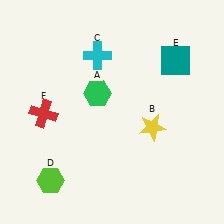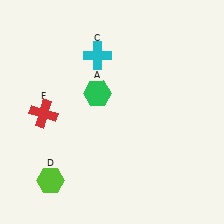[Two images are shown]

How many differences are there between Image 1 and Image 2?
There are 2 differences between the two images.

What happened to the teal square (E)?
The teal square (E) was removed in Image 2. It was in the top-right area of Image 1.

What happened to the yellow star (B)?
The yellow star (B) was removed in Image 2. It was in the bottom-right area of Image 1.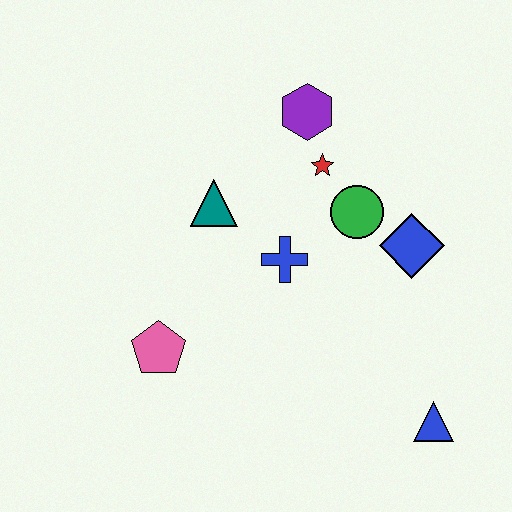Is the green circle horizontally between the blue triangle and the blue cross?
Yes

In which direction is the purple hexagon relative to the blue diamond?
The purple hexagon is above the blue diamond.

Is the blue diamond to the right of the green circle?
Yes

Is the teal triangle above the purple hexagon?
No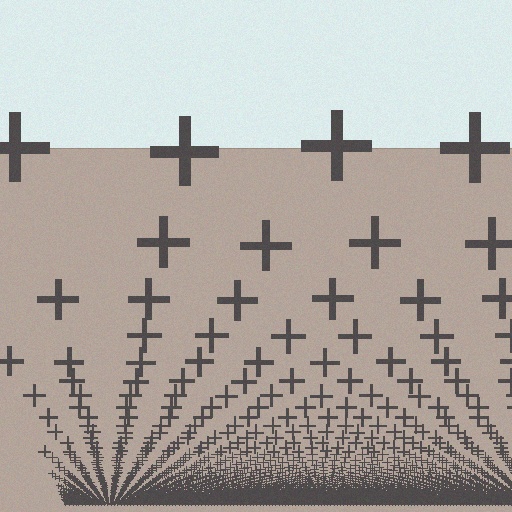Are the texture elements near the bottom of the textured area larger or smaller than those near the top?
Smaller. The gradient is inverted — elements near the bottom are smaller and denser.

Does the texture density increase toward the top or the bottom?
Density increases toward the bottom.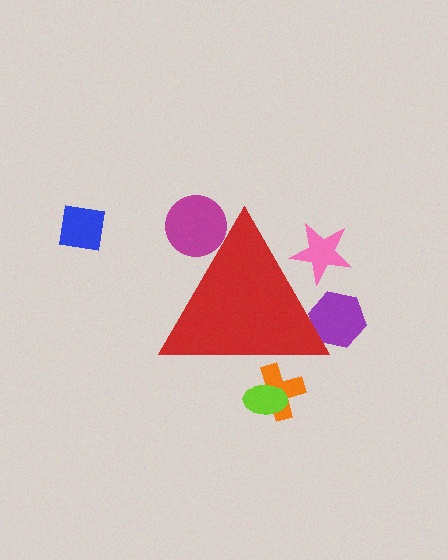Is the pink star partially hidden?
Yes, the pink star is partially hidden behind the red triangle.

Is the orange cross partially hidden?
Yes, the orange cross is partially hidden behind the red triangle.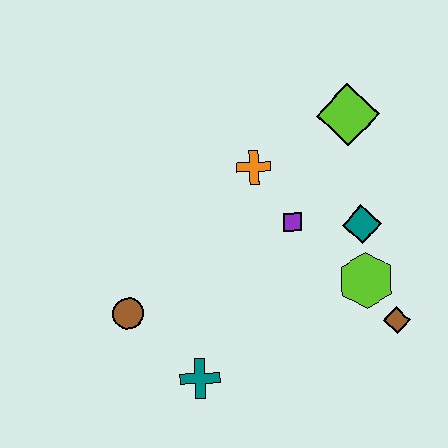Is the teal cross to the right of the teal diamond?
No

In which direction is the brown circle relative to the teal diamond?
The brown circle is to the left of the teal diamond.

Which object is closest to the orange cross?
The purple square is closest to the orange cross.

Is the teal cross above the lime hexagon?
No